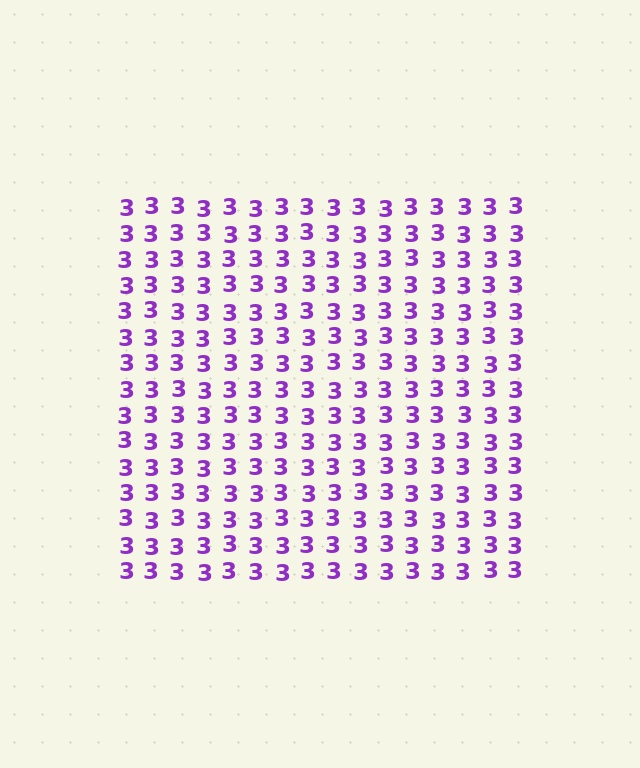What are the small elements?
The small elements are digit 3's.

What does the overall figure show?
The overall figure shows a square.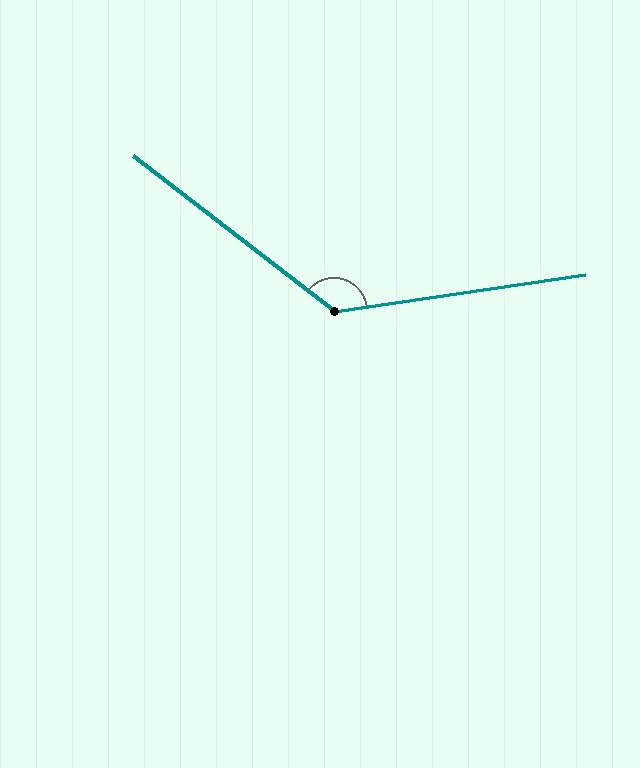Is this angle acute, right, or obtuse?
It is obtuse.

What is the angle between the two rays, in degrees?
Approximately 134 degrees.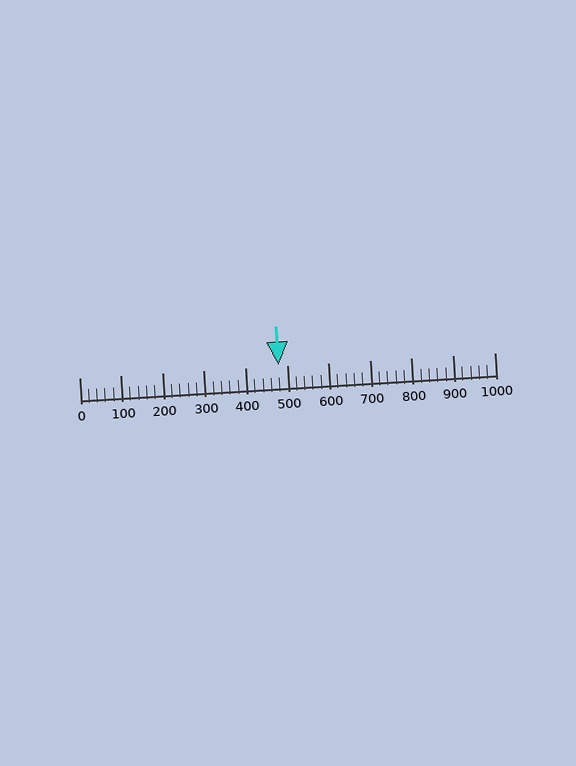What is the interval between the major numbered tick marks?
The major tick marks are spaced 100 units apart.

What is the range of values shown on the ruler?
The ruler shows values from 0 to 1000.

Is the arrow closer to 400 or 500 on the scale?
The arrow is closer to 500.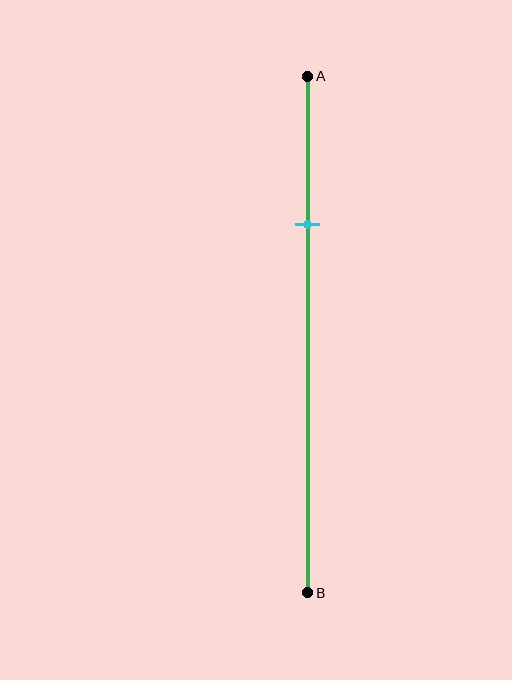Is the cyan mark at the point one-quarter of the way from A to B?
No, the mark is at about 30% from A, not at the 25% one-quarter point.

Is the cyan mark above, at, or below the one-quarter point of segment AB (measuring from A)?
The cyan mark is below the one-quarter point of segment AB.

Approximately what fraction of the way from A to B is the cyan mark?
The cyan mark is approximately 30% of the way from A to B.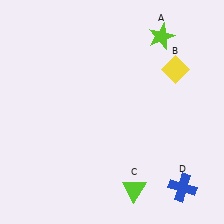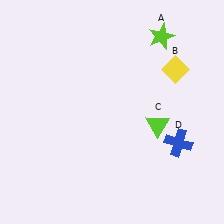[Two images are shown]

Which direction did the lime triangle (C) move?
The lime triangle (C) moved up.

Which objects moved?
The objects that moved are: the lime triangle (C), the blue cross (D).